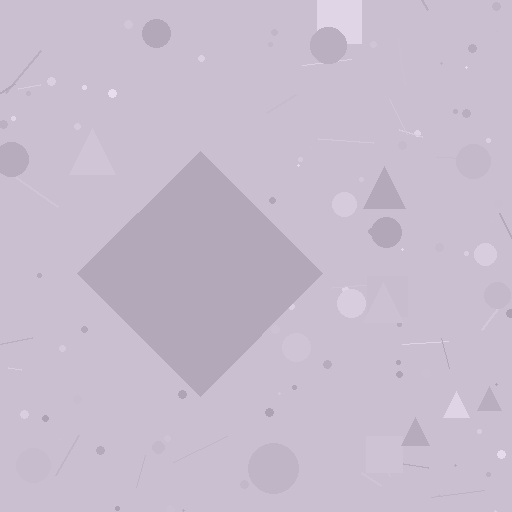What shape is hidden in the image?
A diamond is hidden in the image.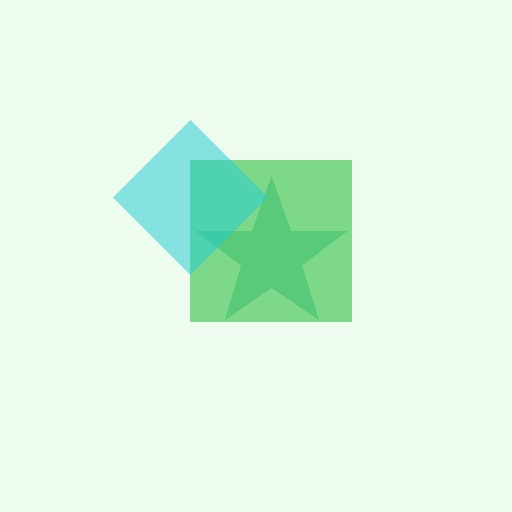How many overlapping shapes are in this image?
There are 3 overlapping shapes in the image.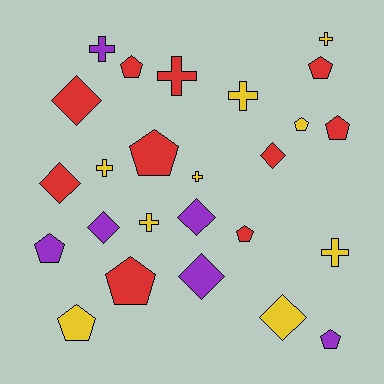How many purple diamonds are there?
There are 3 purple diamonds.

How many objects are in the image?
There are 25 objects.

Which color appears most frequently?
Red, with 10 objects.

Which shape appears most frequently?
Pentagon, with 10 objects.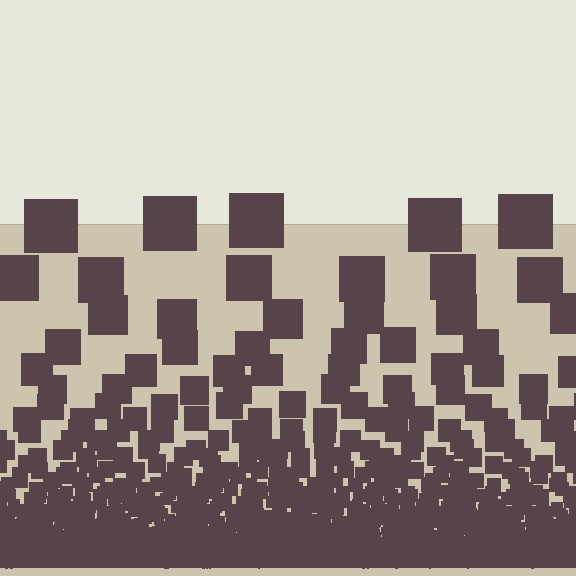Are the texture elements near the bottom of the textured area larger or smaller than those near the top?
Smaller. The gradient is inverted — elements near the bottom are smaller and denser.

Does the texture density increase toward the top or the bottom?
Density increases toward the bottom.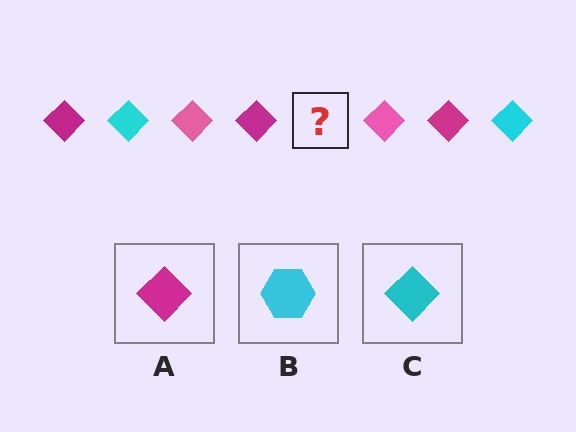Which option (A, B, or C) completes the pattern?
C.